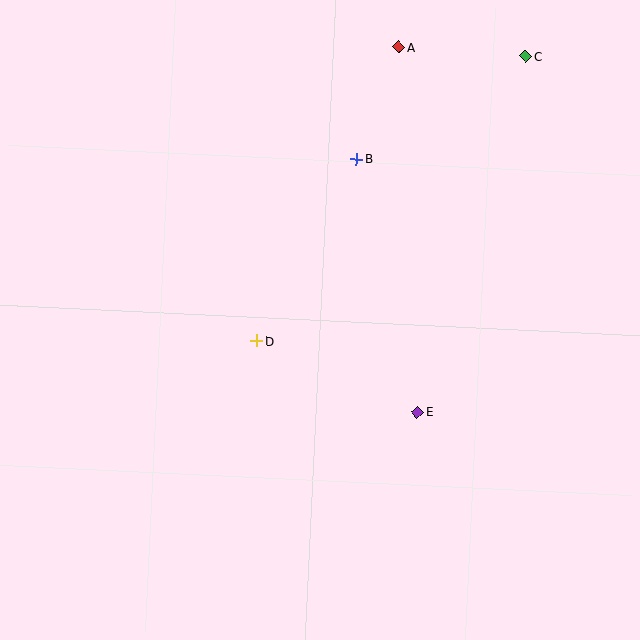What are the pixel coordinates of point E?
Point E is at (417, 412).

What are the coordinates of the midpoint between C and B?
The midpoint between C and B is at (441, 107).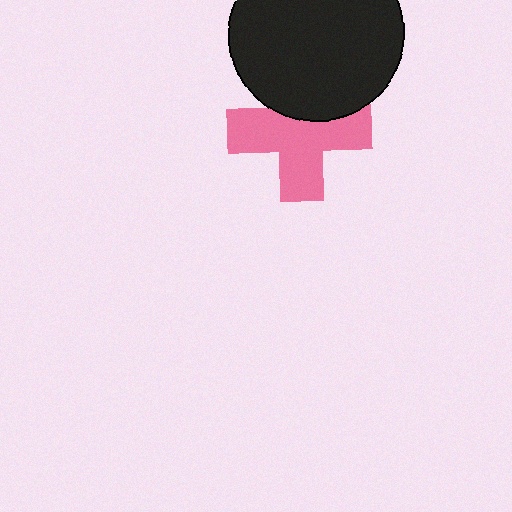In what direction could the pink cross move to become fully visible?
The pink cross could move down. That would shift it out from behind the black circle entirely.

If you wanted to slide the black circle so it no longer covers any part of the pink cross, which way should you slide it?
Slide it up — that is the most direct way to separate the two shapes.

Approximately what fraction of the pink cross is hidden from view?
Roughly 30% of the pink cross is hidden behind the black circle.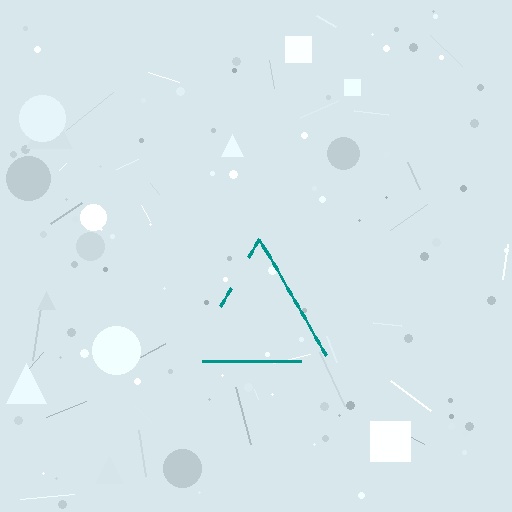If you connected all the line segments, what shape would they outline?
They would outline a triangle.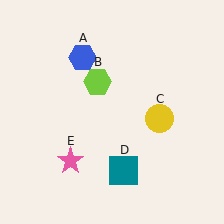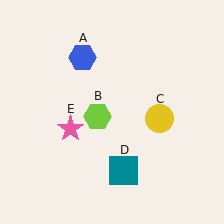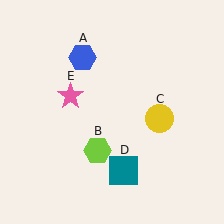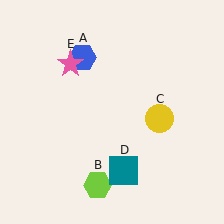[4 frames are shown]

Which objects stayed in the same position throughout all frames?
Blue hexagon (object A) and yellow circle (object C) and teal square (object D) remained stationary.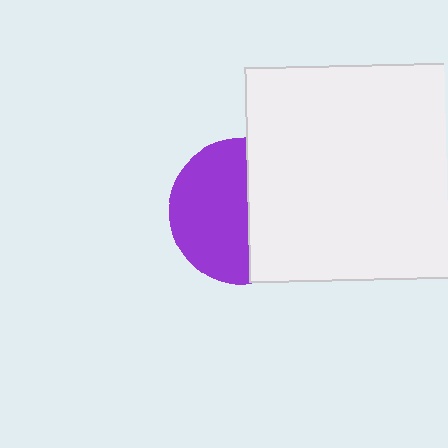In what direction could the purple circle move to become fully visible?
The purple circle could move left. That would shift it out from behind the white square entirely.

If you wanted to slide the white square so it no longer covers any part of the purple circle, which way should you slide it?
Slide it right — that is the most direct way to separate the two shapes.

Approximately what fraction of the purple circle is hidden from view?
Roughly 46% of the purple circle is hidden behind the white square.